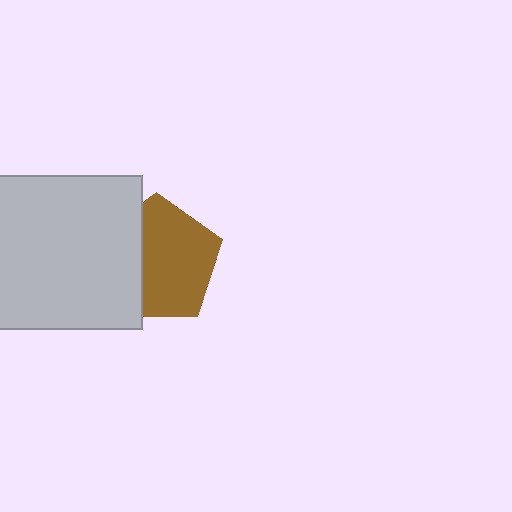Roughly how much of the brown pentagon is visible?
About half of it is visible (roughly 64%).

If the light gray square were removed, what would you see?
You would see the complete brown pentagon.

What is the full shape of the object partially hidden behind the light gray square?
The partially hidden object is a brown pentagon.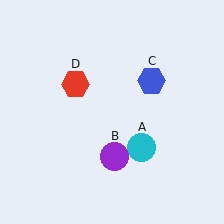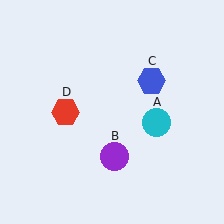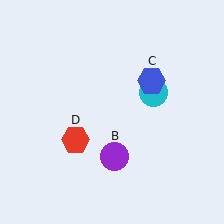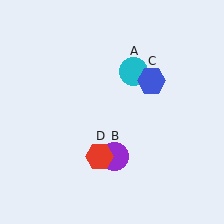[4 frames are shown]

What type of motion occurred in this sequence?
The cyan circle (object A), red hexagon (object D) rotated counterclockwise around the center of the scene.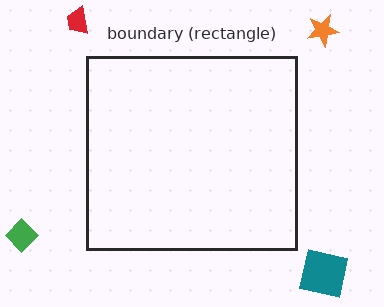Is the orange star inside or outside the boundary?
Outside.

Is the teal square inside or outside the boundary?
Outside.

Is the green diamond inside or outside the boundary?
Outside.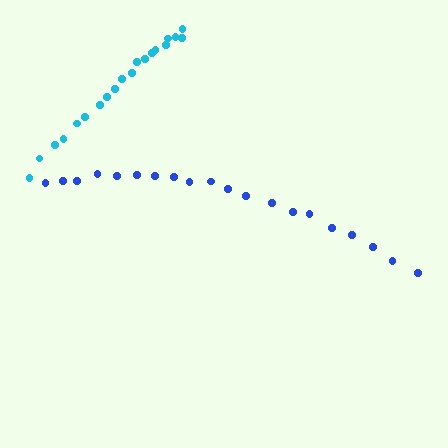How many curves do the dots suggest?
There are 2 distinct paths.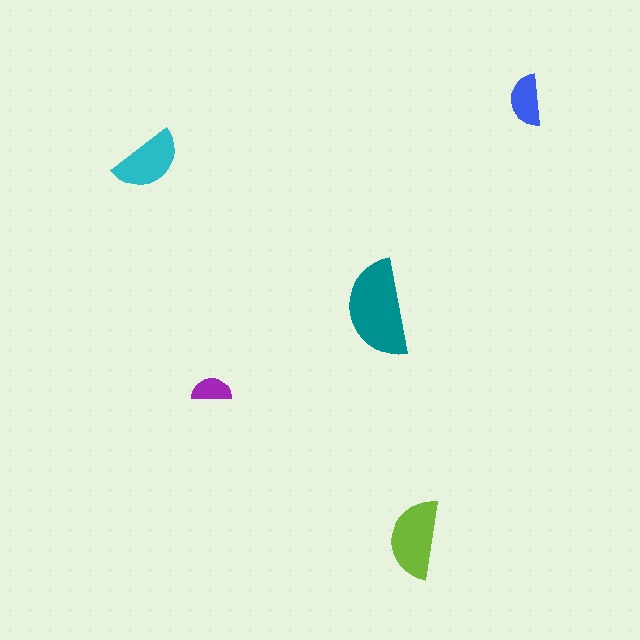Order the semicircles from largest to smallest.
the teal one, the lime one, the cyan one, the blue one, the purple one.